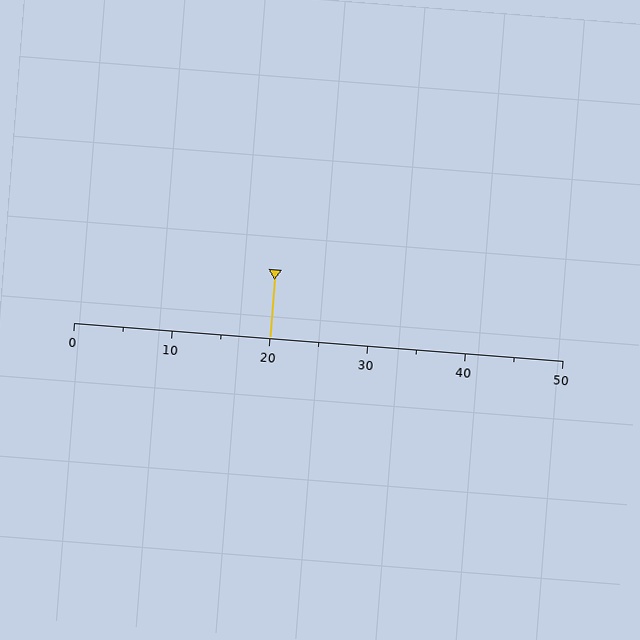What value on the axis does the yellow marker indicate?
The marker indicates approximately 20.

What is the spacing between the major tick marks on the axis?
The major ticks are spaced 10 apart.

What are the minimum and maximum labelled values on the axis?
The axis runs from 0 to 50.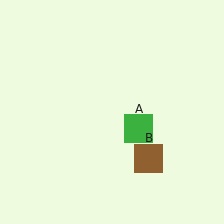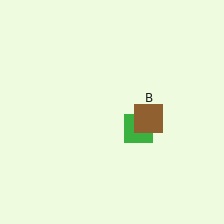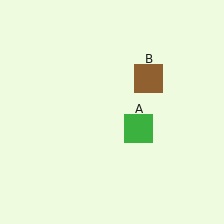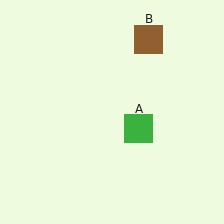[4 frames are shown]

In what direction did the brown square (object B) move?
The brown square (object B) moved up.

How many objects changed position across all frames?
1 object changed position: brown square (object B).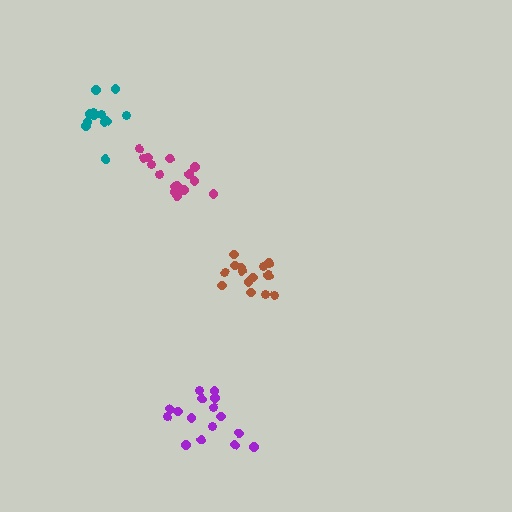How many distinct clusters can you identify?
There are 4 distinct clusters.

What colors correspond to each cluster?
The clusters are colored: brown, magenta, teal, purple.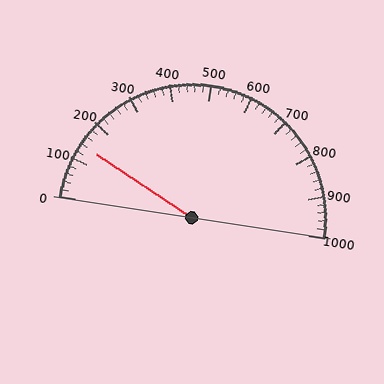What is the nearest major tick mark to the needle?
The nearest major tick mark is 100.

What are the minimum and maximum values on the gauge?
The gauge ranges from 0 to 1000.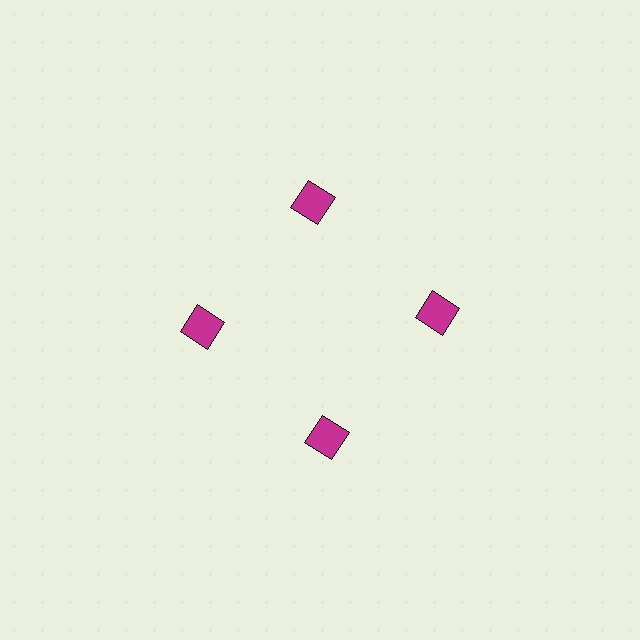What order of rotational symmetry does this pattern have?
This pattern has 4-fold rotational symmetry.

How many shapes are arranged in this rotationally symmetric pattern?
There are 4 shapes, arranged in 4 groups of 1.